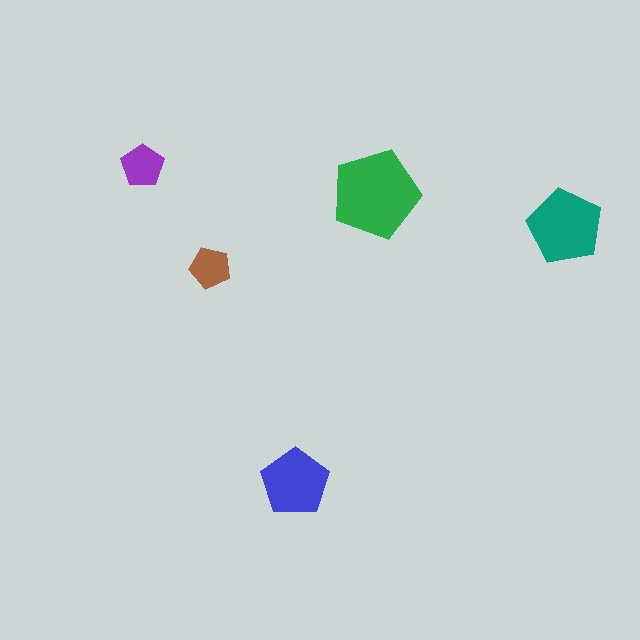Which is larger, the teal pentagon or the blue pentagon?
The teal one.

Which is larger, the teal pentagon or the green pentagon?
The green one.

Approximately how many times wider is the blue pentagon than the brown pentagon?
About 1.5 times wider.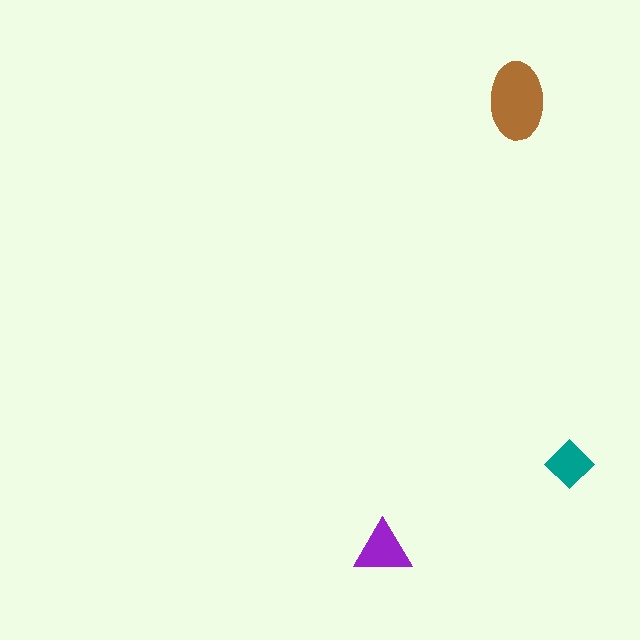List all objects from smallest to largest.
The teal diamond, the purple triangle, the brown ellipse.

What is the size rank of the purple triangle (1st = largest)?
2nd.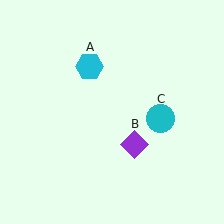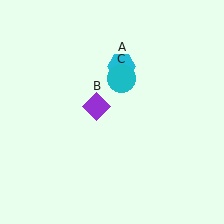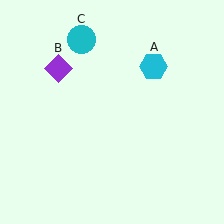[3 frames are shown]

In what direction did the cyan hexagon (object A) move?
The cyan hexagon (object A) moved right.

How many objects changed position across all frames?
3 objects changed position: cyan hexagon (object A), purple diamond (object B), cyan circle (object C).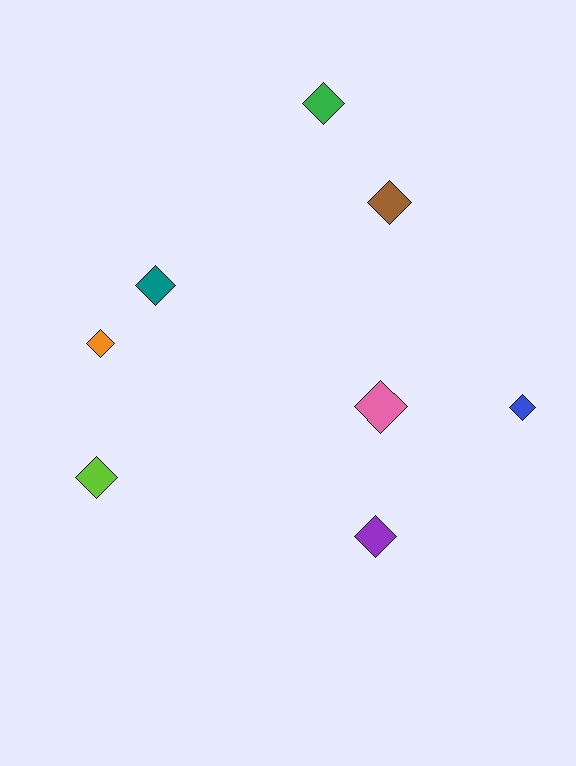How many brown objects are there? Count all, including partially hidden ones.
There is 1 brown object.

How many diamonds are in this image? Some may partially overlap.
There are 8 diamonds.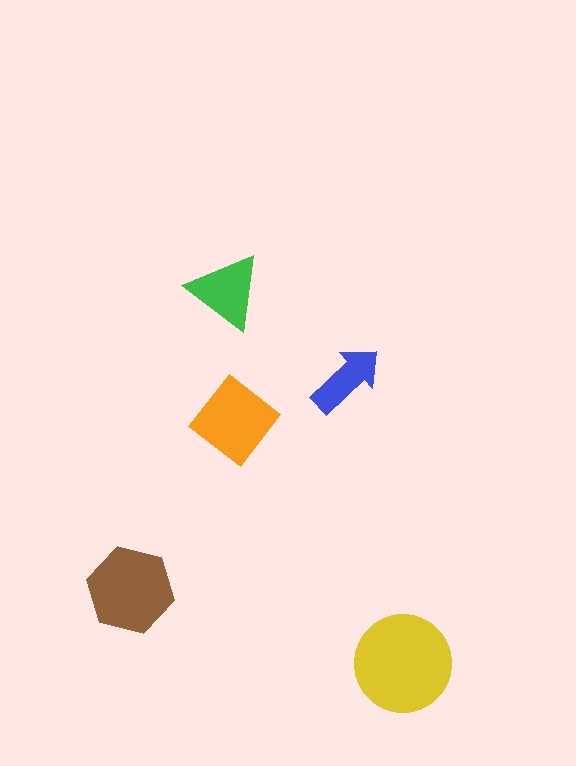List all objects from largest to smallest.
The yellow circle, the brown hexagon, the orange diamond, the green triangle, the blue arrow.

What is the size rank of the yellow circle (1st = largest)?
1st.